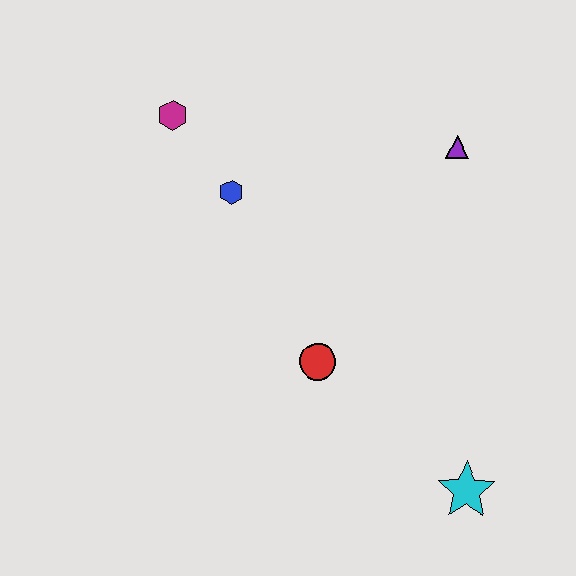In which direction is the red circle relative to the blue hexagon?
The red circle is below the blue hexagon.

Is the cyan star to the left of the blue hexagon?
No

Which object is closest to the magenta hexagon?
The blue hexagon is closest to the magenta hexagon.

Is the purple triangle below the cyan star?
No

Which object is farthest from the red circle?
The magenta hexagon is farthest from the red circle.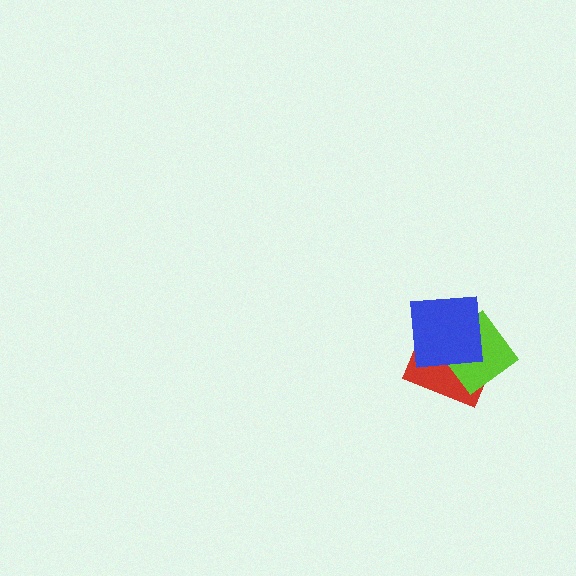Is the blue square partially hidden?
No, no other shape covers it.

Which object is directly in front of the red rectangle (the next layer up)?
The lime diamond is directly in front of the red rectangle.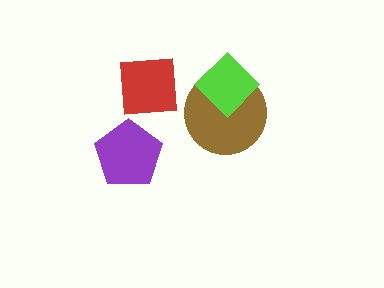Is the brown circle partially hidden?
Yes, it is partially covered by another shape.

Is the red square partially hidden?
No, no other shape covers it.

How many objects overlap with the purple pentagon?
0 objects overlap with the purple pentagon.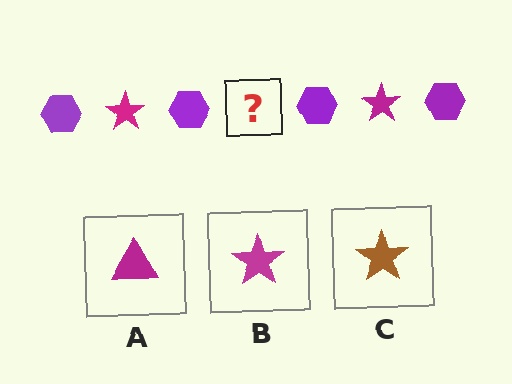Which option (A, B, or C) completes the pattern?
B.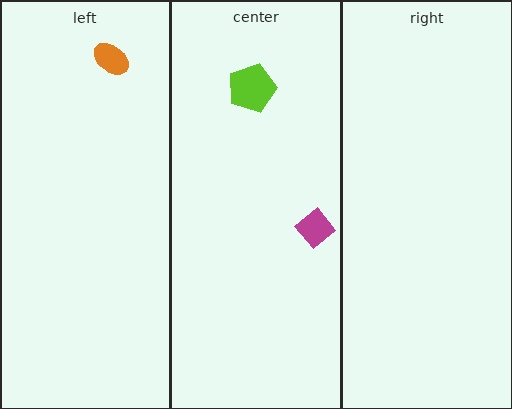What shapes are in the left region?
The orange ellipse.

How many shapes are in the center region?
2.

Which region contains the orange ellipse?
The left region.